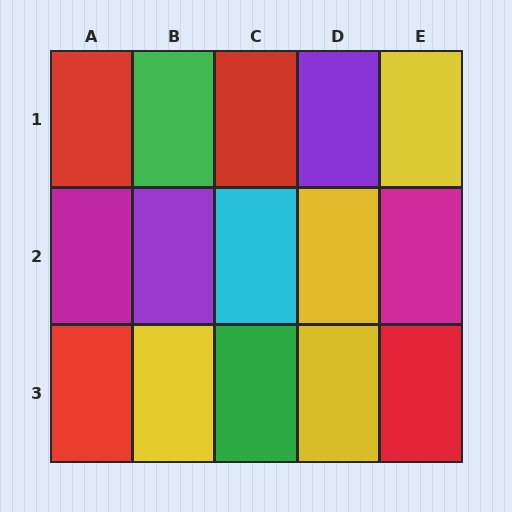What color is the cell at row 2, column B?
Purple.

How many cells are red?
4 cells are red.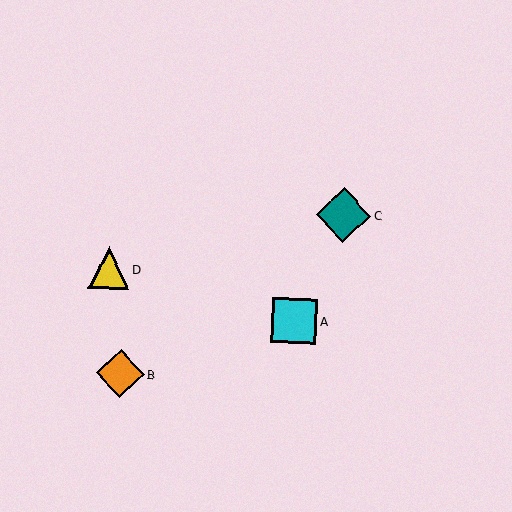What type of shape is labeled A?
Shape A is a cyan square.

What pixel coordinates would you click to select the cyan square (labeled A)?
Click at (294, 321) to select the cyan square A.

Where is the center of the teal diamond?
The center of the teal diamond is at (343, 215).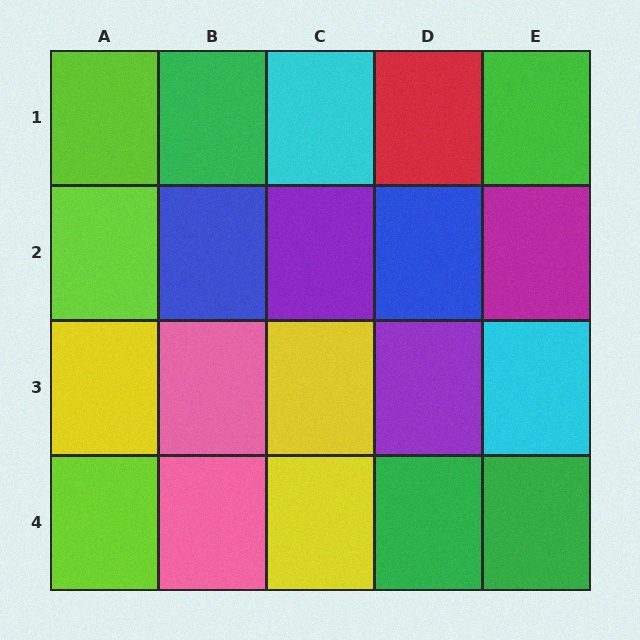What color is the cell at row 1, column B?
Green.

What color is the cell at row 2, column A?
Lime.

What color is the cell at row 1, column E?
Green.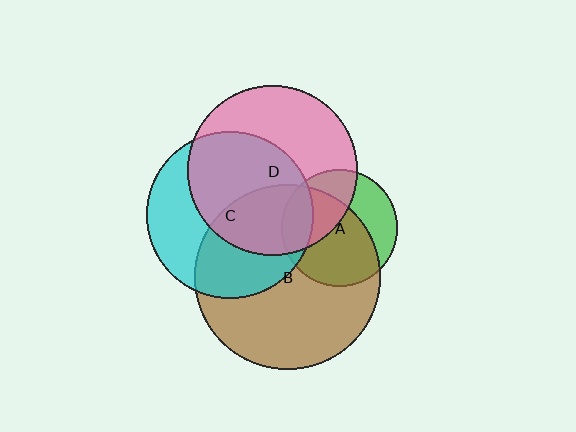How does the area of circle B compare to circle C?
Approximately 1.2 times.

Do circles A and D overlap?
Yes.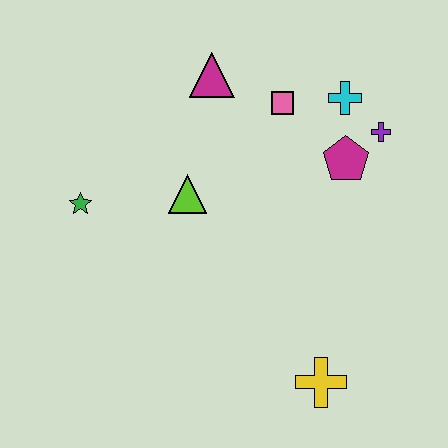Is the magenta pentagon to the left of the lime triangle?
No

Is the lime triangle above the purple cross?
No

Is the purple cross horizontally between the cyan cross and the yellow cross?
No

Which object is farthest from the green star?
The purple cross is farthest from the green star.